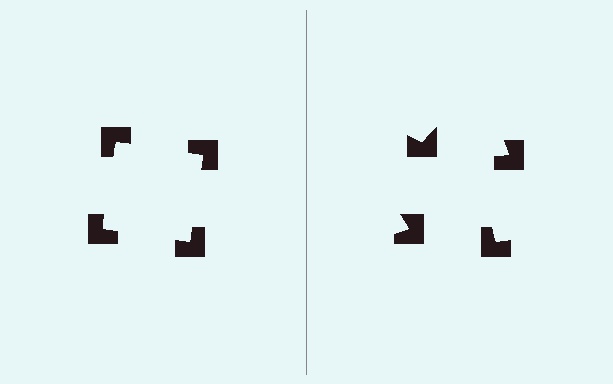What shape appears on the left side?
An illusory square.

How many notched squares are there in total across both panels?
8 — 4 on each side.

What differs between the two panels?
The notched squares are positioned identically on both sides; only the wedge orientations differ. On the left they align to a square; on the right they are misaligned.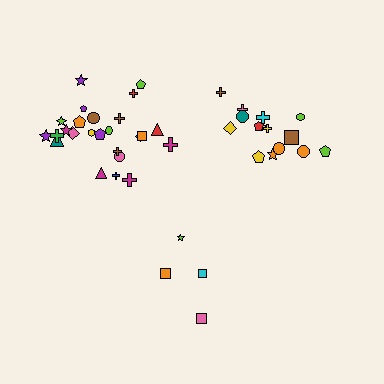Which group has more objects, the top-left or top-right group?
The top-left group.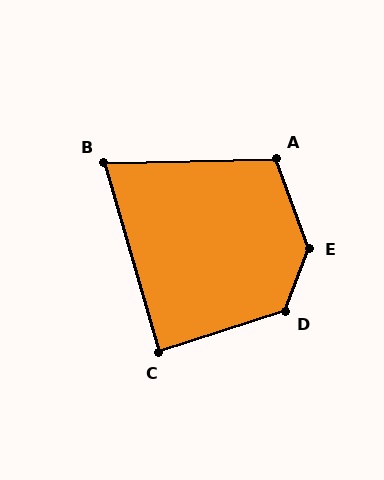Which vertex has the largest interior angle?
E, at approximately 139 degrees.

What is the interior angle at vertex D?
Approximately 129 degrees (obtuse).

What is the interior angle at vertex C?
Approximately 88 degrees (approximately right).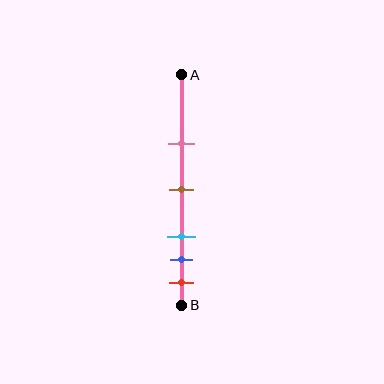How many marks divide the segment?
There are 5 marks dividing the segment.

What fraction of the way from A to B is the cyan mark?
The cyan mark is approximately 70% (0.7) of the way from A to B.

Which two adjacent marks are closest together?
The blue and red marks are the closest adjacent pair.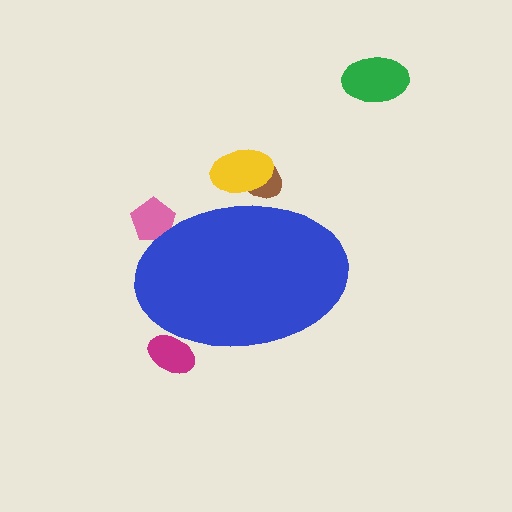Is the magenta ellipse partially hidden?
Yes, the magenta ellipse is partially hidden behind the blue ellipse.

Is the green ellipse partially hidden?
No, the green ellipse is fully visible.